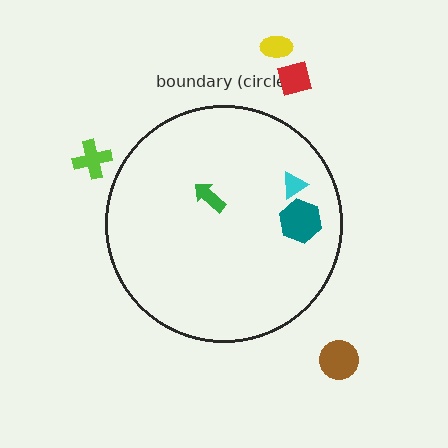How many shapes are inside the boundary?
3 inside, 4 outside.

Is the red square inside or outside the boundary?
Outside.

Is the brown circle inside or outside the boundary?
Outside.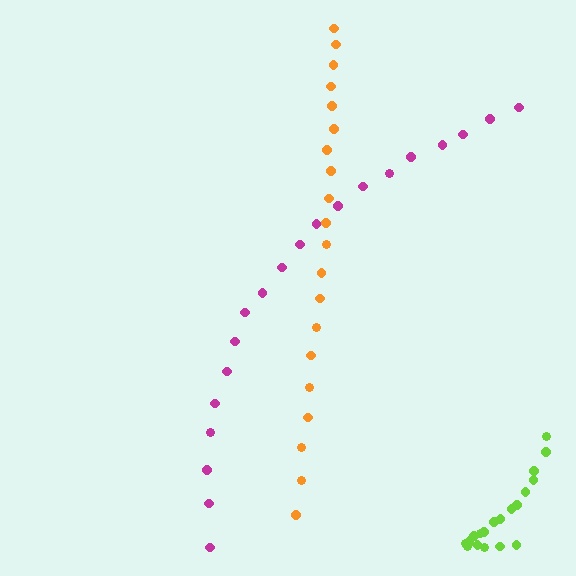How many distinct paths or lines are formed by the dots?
There are 3 distinct paths.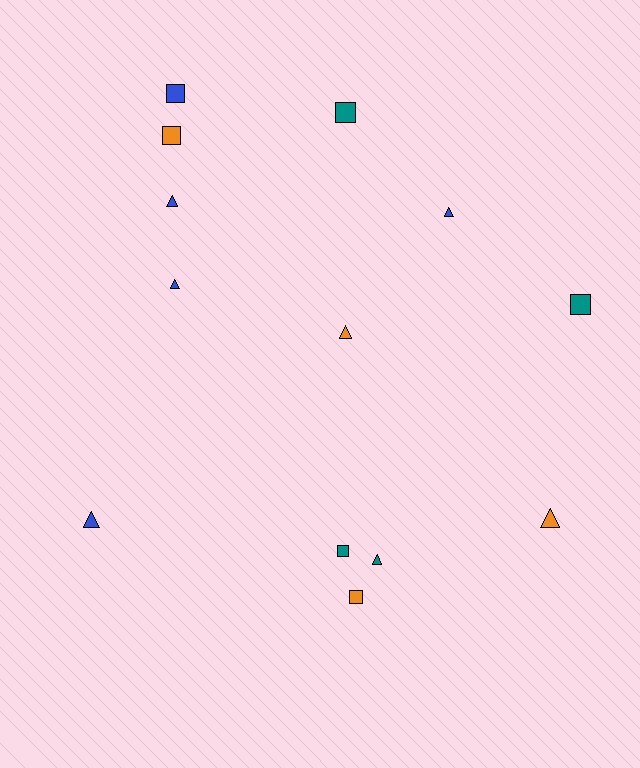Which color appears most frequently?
Blue, with 5 objects.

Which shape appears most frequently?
Triangle, with 7 objects.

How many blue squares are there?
There is 1 blue square.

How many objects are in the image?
There are 13 objects.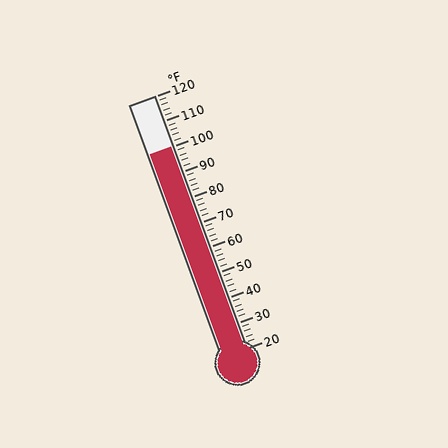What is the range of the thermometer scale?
The thermometer scale ranges from 20°F to 120°F.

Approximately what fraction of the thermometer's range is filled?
The thermometer is filled to approximately 80% of its range.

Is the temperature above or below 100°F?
The temperature is at 100°F.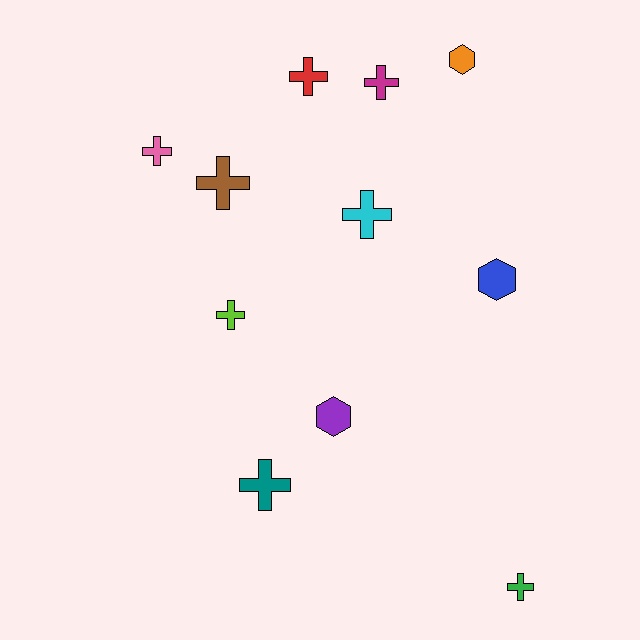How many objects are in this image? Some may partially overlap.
There are 11 objects.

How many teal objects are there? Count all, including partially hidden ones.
There is 1 teal object.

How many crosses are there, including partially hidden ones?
There are 8 crosses.